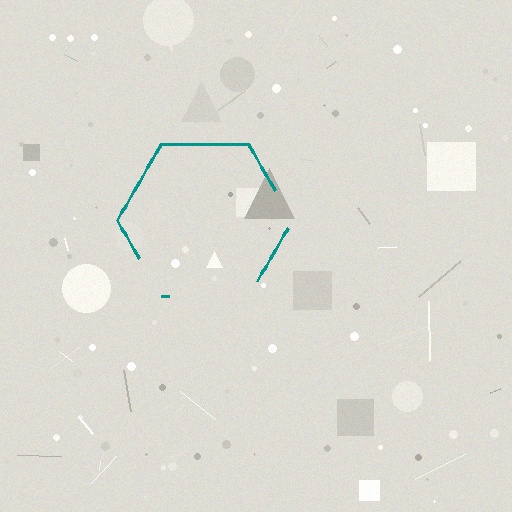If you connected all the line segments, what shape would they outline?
They would outline a hexagon.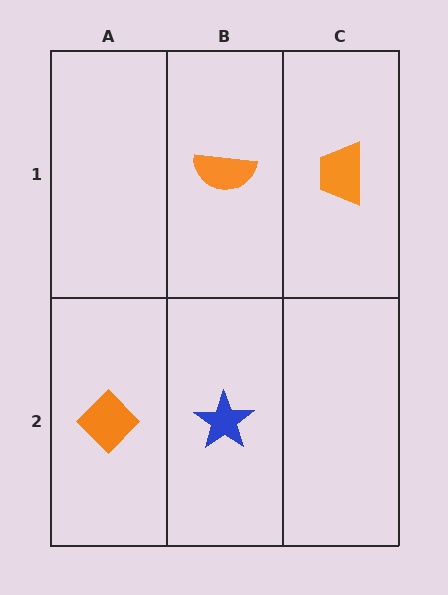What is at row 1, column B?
An orange semicircle.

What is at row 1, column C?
An orange trapezoid.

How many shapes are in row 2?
2 shapes.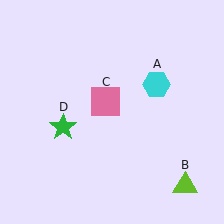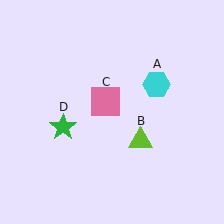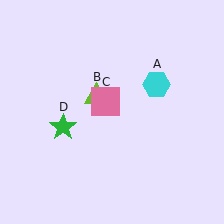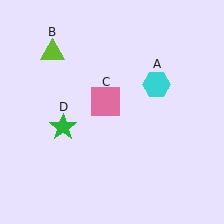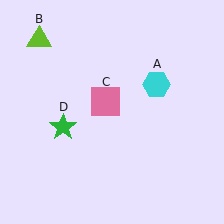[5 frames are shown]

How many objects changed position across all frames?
1 object changed position: lime triangle (object B).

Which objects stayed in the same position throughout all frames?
Cyan hexagon (object A) and pink square (object C) and green star (object D) remained stationary.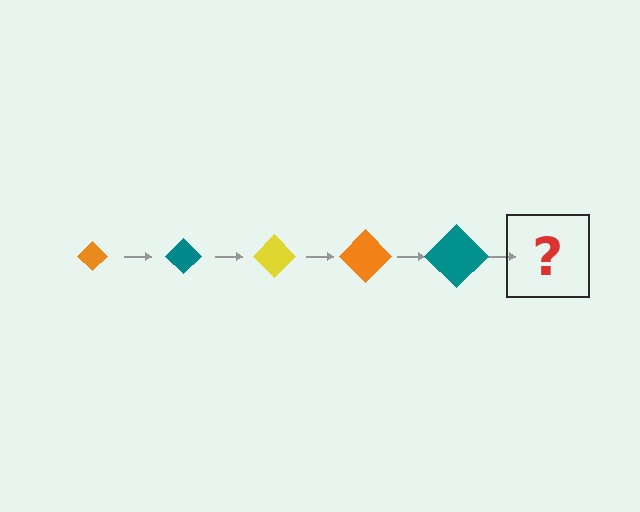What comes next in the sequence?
The next element should be a yellow diamond, larger than the previous one.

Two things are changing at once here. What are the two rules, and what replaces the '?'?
The two rules are that the diamond grows larger each step and the color cycles through orange, teal, and yellow. The '?' should be a yellow diamond, larger than the previous one.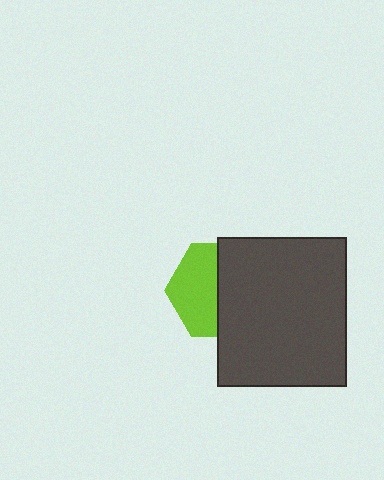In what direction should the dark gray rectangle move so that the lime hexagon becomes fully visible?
The dark gray rectangle should move right. That is the shortest direction to clear the overlap and leave the lime hexagon fully visible.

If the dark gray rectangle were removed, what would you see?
You would see the complete lime hexagon.